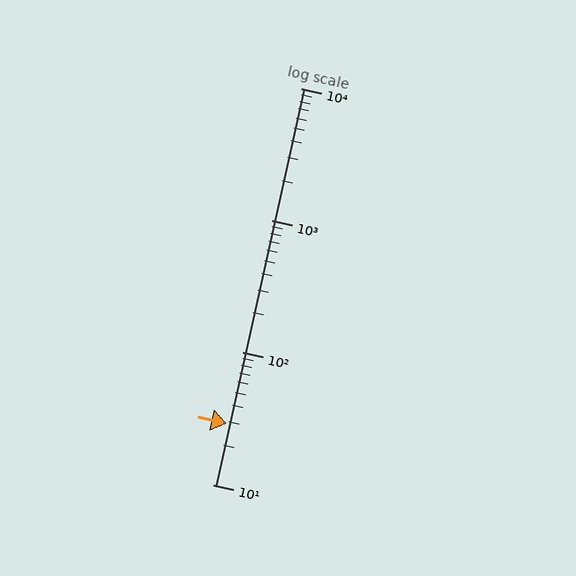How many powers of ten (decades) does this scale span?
The scale spans 3 decades, from 10 to 10000.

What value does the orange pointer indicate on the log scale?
The pointer indicates approximately 29.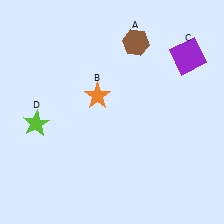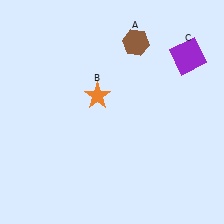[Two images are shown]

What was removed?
The lime star (D) was removed in Image 2.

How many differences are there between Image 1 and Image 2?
There is 1 difference between the two images.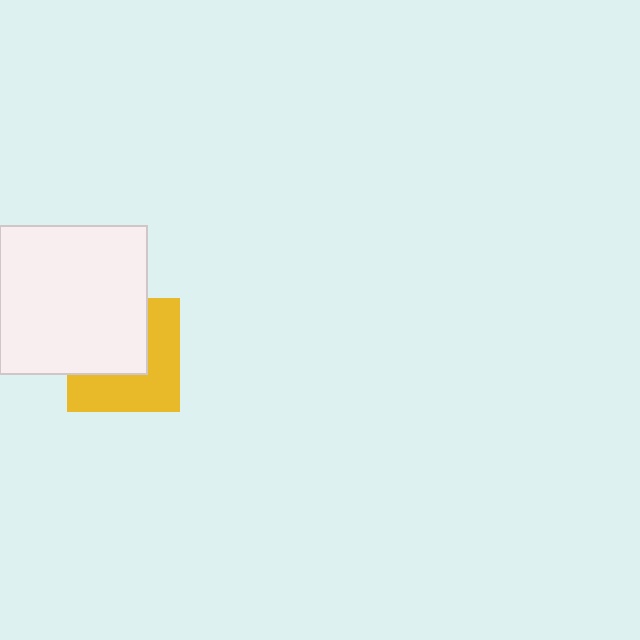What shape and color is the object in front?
The object in front is a white square.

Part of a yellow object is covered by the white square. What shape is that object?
It is a square.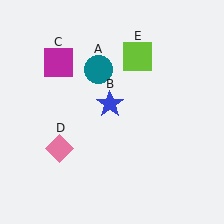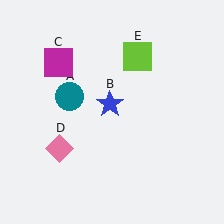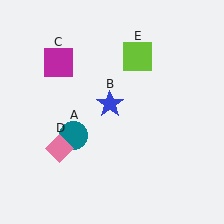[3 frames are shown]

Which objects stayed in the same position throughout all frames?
Blue star (object B) and magenta square (object C) and pink diamond (object D) and lime square (object E) remained stationary.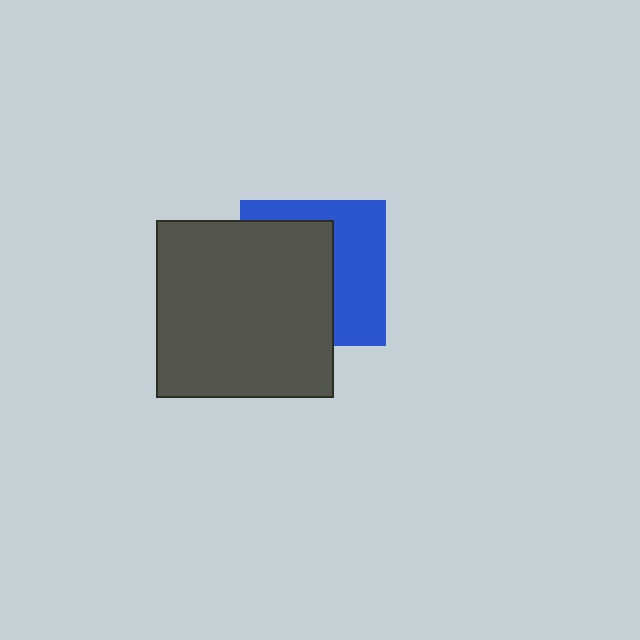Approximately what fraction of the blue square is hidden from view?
Roughly 56% of the blue square is hidden behind the dark gray square.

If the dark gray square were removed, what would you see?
You would see the complete blue square.